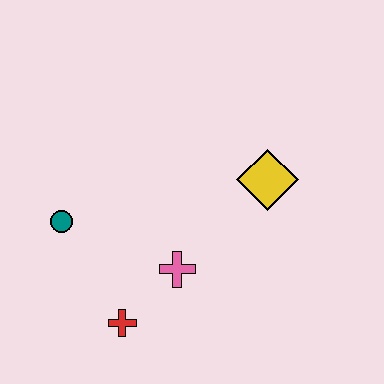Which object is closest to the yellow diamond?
The pink cross is closest to the yellow diamond.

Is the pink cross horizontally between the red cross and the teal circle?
No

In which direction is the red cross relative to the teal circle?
The red cross is below the teal circle.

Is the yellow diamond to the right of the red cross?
Yes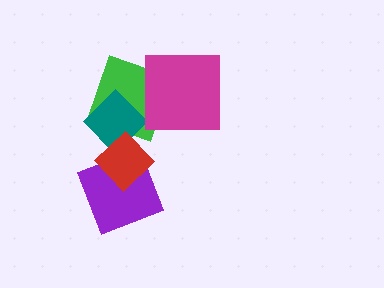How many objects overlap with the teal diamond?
3 objects overlap with the teal diamond.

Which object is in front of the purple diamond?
The red diamond is in front of the purple diamond.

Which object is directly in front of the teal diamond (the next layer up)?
The purple diamond is directly in front of the teal diamond.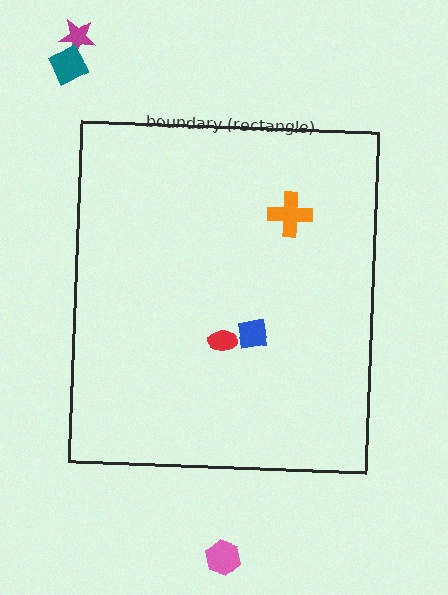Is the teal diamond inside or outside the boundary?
Outside.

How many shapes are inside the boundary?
3 inside, 3 outside.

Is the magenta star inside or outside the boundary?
Outside.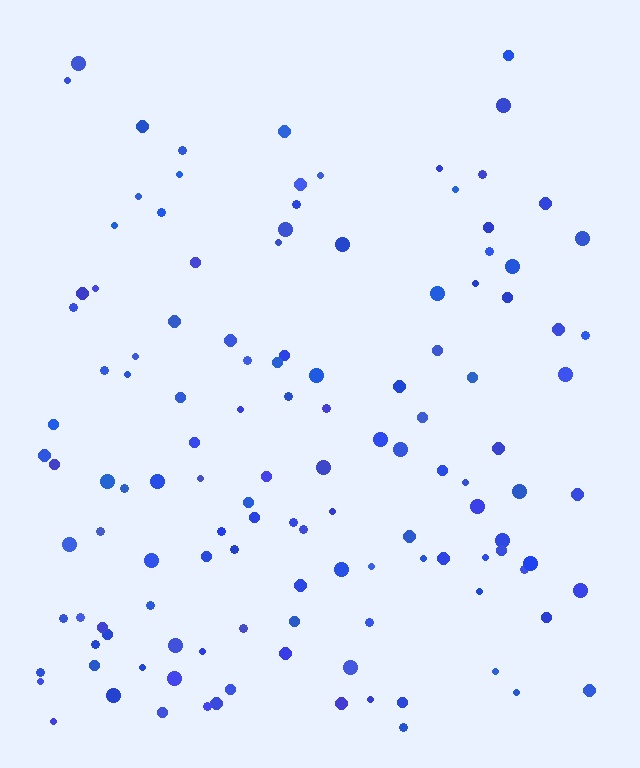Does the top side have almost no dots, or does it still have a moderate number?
Still a moderate number, just noticeably fewer than the bottom.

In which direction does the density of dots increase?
From top to bottom, with the bottom side densest.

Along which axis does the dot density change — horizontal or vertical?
Vertical.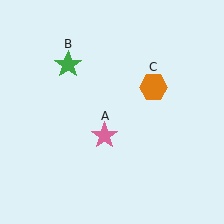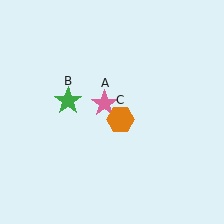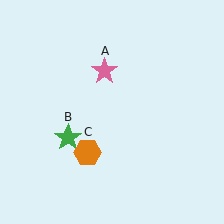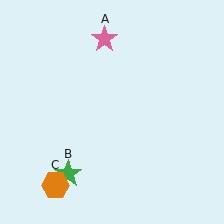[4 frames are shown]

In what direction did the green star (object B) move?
The green star (object B) moved down.